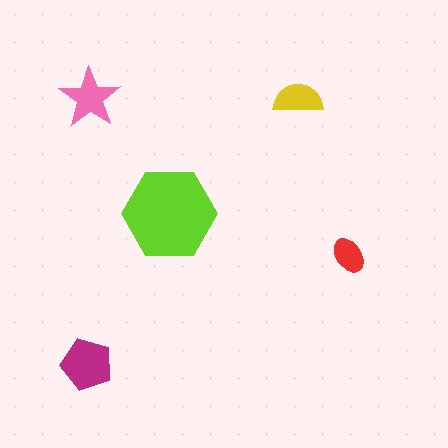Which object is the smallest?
The red ellipse.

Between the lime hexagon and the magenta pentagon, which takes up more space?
The lime hexagon.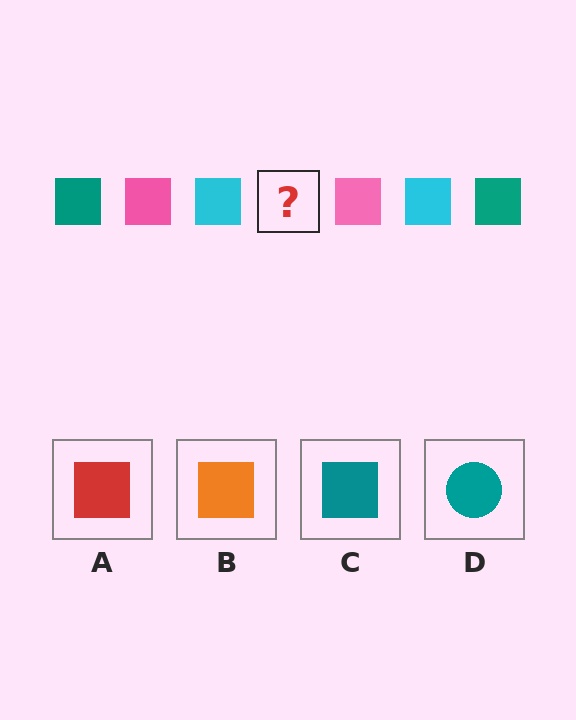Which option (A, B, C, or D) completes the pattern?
C.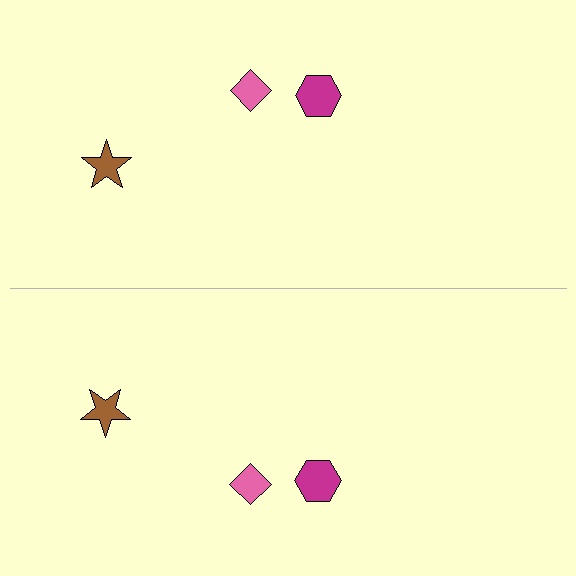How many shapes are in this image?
There are 6 shapes in this image.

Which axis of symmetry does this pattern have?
The pattern has a horizontal axis of symmetry running through the center of the image.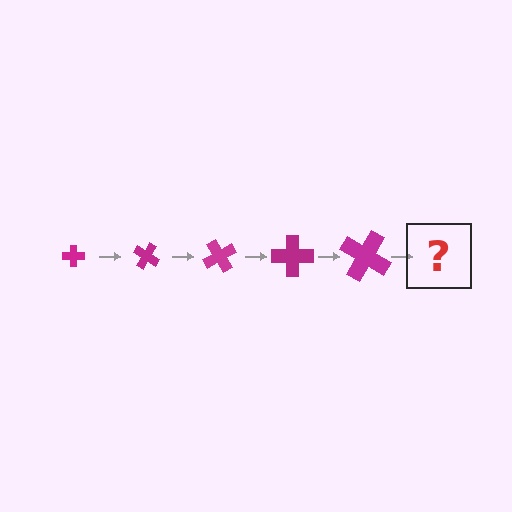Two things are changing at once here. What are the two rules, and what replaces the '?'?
The two rules are that the cross grows larger each step and it rotates 30 degrees each step. The '?' should be a cross, larger than the previous one and rotated 150 degrees from the start.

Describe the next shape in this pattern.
It should be a cross, larger than the previous one and rotated 150 degrees from the start.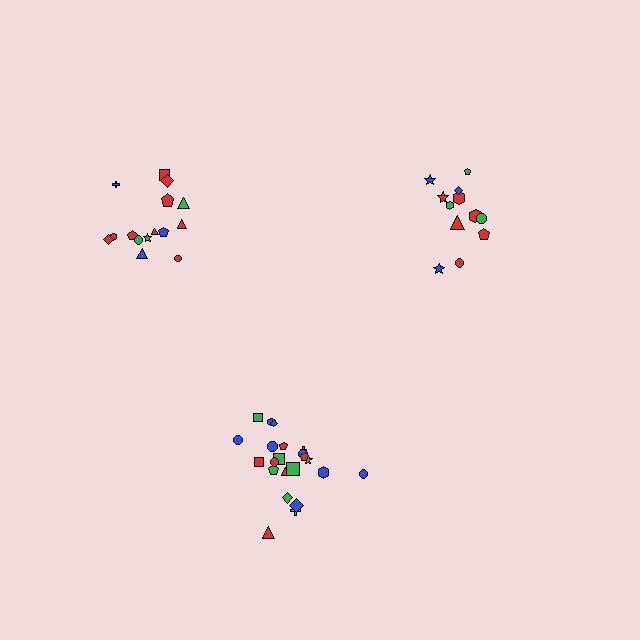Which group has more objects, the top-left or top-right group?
The top-left group.